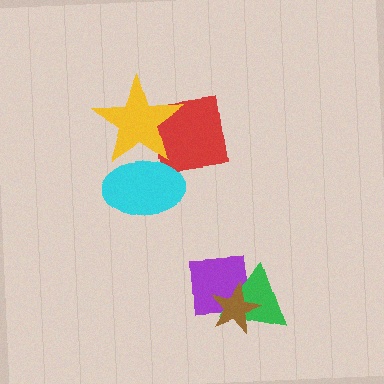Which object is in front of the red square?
The yellow star is in front of the red square.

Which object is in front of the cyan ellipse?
The yellow star is in front of the cyan ellipse.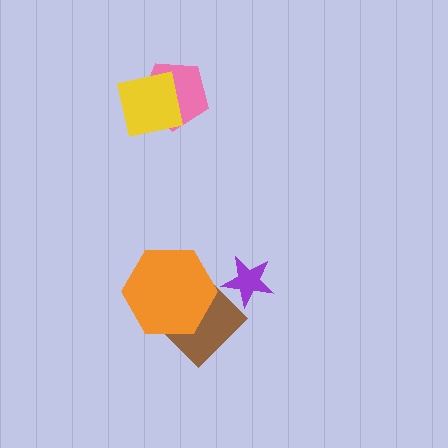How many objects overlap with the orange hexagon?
1 object overlaps with the orange hexagon.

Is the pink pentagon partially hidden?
Yes, it is partially covered by another shape.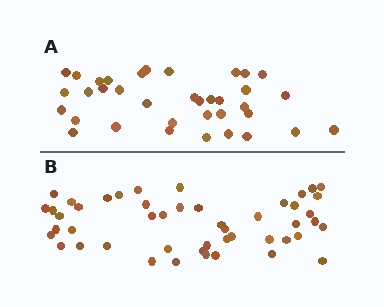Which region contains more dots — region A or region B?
Region B (the bottom region) has more dots.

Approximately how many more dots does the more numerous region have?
Region B has roughly 12 or so more dots than region A.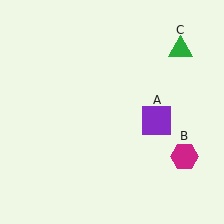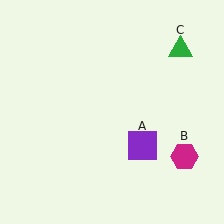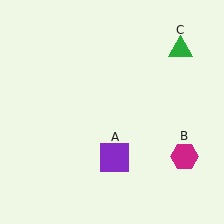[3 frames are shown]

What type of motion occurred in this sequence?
The purple square (object A) rotated clockwise around the center of the scene.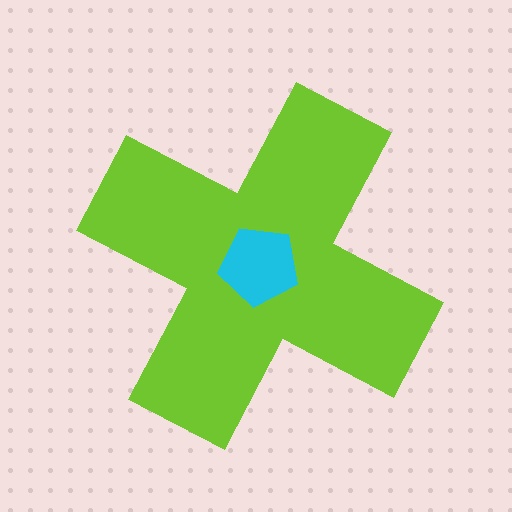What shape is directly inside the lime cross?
The cyan pentagon.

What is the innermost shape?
The cyan pentagon.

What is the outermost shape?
The lime cross.